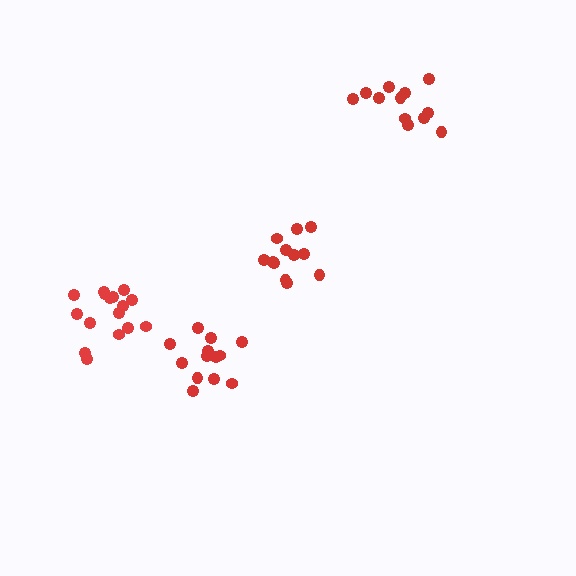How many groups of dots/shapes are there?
There are 4 groups.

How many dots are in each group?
Group 1: 16 dots, Group 2: 12 dots, Group 3: 12 dots, Group 4: 13 dots (53 total).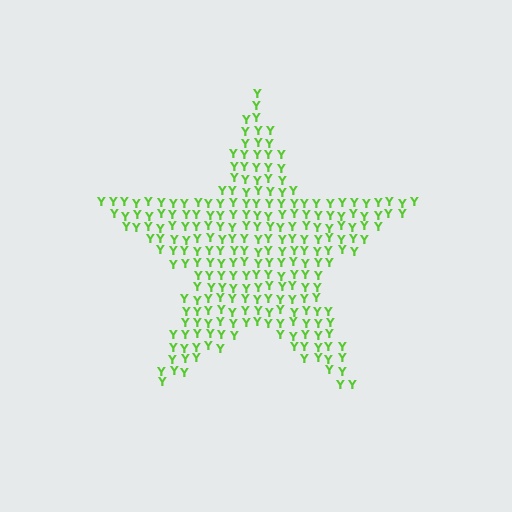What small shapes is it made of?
It is made of small letter Y's.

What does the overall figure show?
The overall figure shows a star.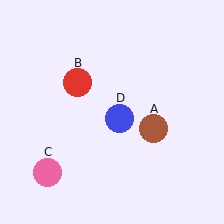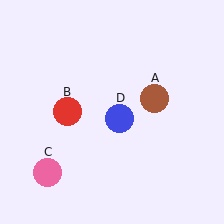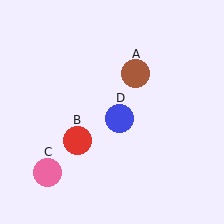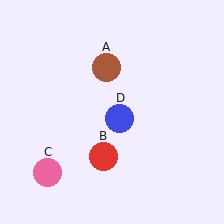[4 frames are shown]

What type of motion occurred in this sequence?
The brown circle (object A), red circle (object B) rotated counterclockwise around the center of the scene.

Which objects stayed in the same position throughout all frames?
Pink circle (object C) and blue circle (object D) remained stationary.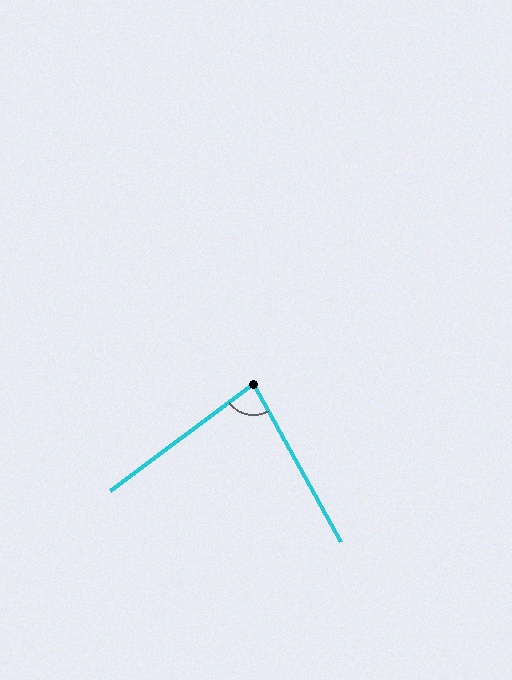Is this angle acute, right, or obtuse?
It is acute.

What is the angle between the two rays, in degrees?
Approximately 82 degrees.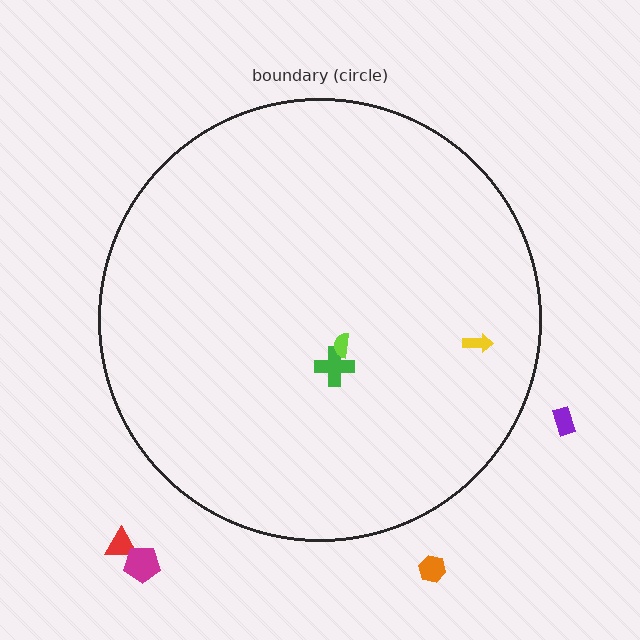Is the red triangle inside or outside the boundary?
Outside.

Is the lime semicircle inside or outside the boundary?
Inside.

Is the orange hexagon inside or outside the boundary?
Outside.